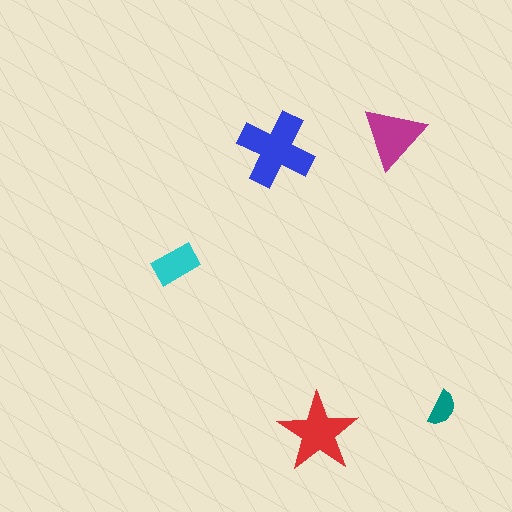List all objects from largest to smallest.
The blue cross, the red star, the magenta triangle, the cyan rectangle, the teal semicircle.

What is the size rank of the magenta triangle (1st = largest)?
3rd.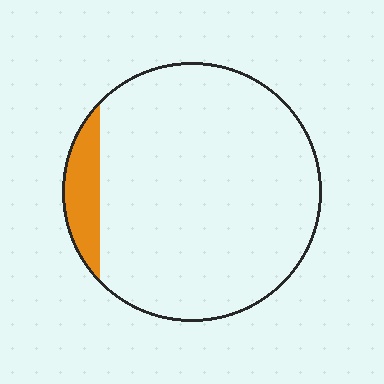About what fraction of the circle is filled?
About one tenth (1/10).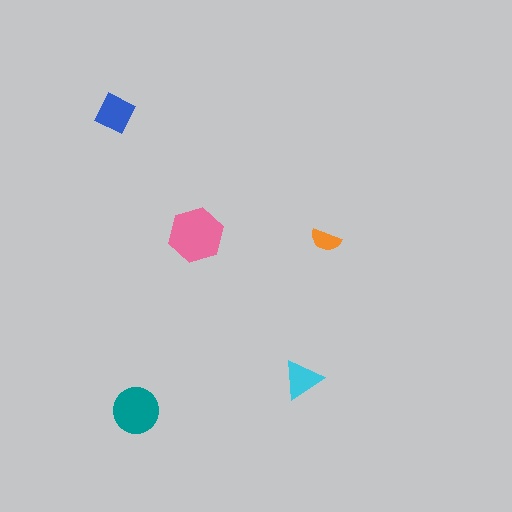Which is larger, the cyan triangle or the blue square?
The blue square.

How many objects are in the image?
There are 5 objects in the image.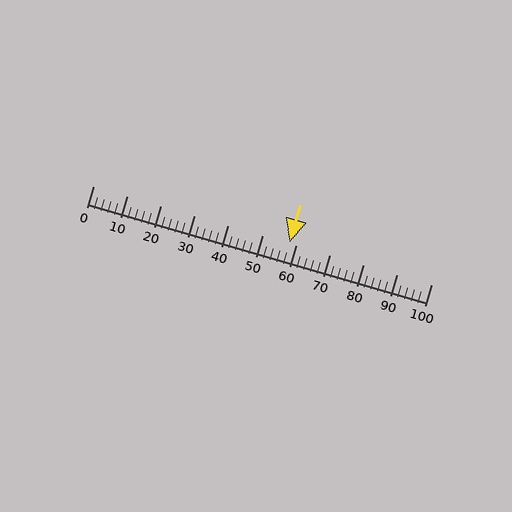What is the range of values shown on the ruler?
The ruler shows values from 0 to 100.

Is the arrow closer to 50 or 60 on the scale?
The arrow is closer to 60.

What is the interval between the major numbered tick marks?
The major tick marks are spaced 10 units apart.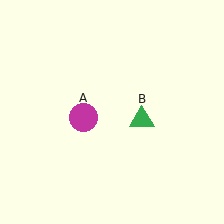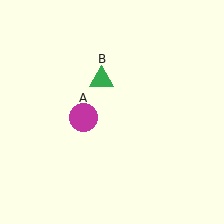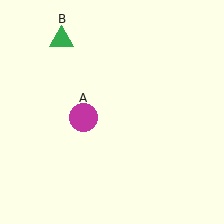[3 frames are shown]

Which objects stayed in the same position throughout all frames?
Magenta circle (object A) remained stationary.